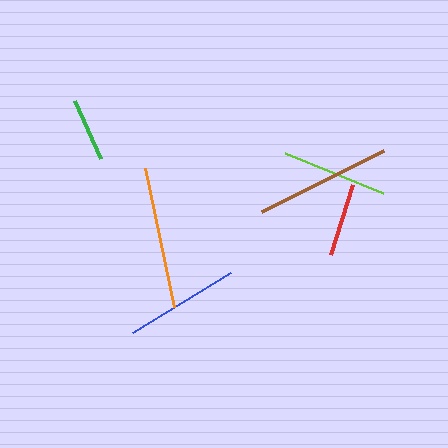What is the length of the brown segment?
The brown segment is approximately 136 pixels long.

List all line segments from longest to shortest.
From longest to shortest: orange, brown, blue, lime, red, green.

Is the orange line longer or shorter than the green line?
The orange line is longer than the green line.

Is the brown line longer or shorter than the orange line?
The orange line is longer than the brown line.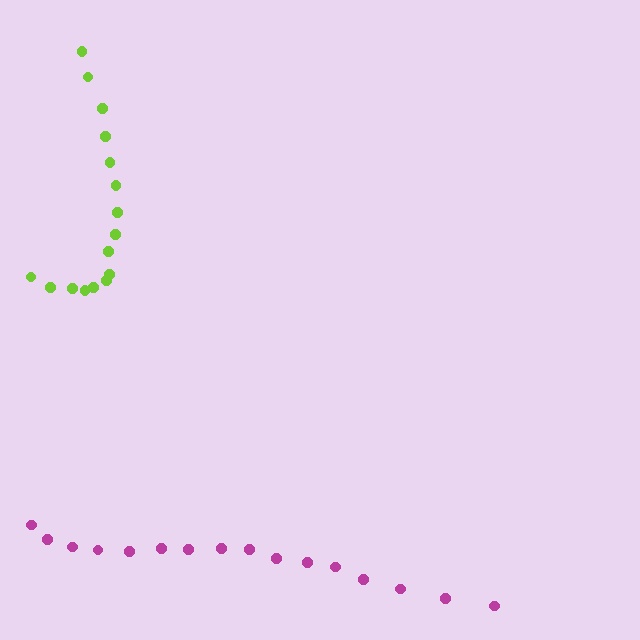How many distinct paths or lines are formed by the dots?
There are 2 distinct paths.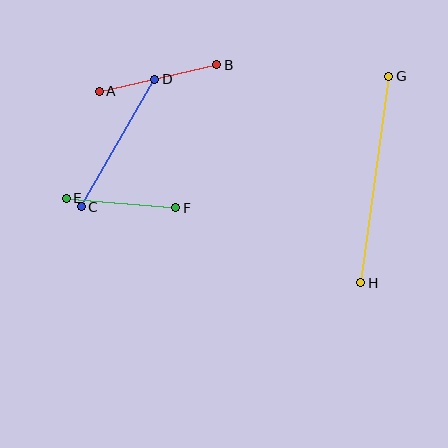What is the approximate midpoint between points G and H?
The midpoint is at approximately (375, 180) pixels.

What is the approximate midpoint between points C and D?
The midpoint is at approximately (118, 143) pixels.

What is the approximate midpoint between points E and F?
The midpoint is at approximately (121, 203) pixels.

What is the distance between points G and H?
The distance is approximately 208 pixels.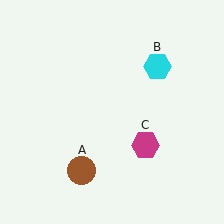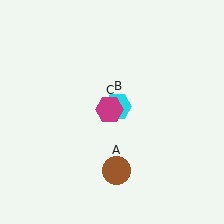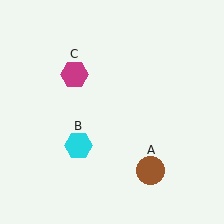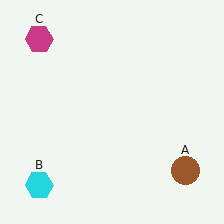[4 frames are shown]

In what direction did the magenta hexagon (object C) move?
The magenta hexagon (object C) moved up and to the left.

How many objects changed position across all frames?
3 objects changed position: brown circle (object A), cyan hexagon (object B), magenta hexagon (object C).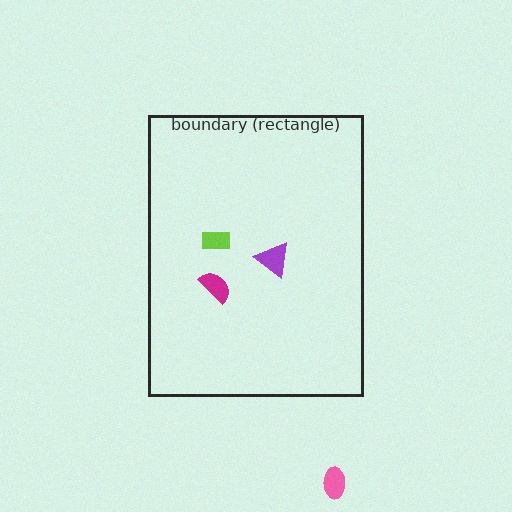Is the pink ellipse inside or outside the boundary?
Outside.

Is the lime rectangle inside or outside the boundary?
Inside.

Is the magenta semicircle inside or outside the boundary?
Inside.